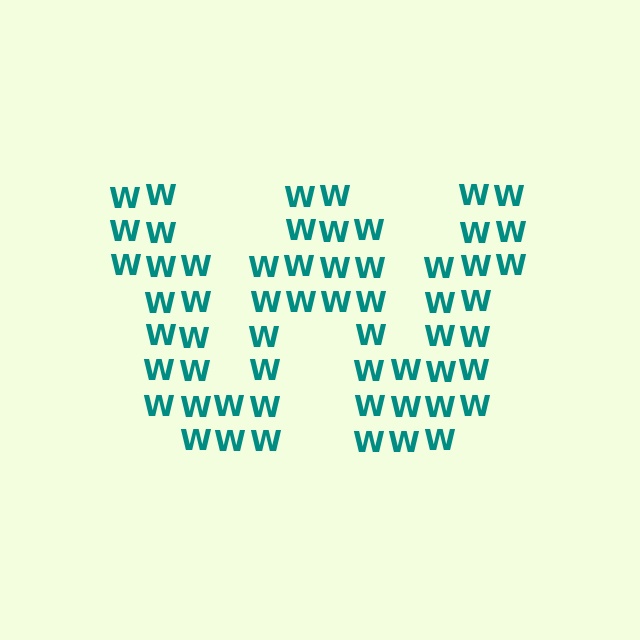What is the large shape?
The large shape is the letter W.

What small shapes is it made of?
It is made of small letter W's.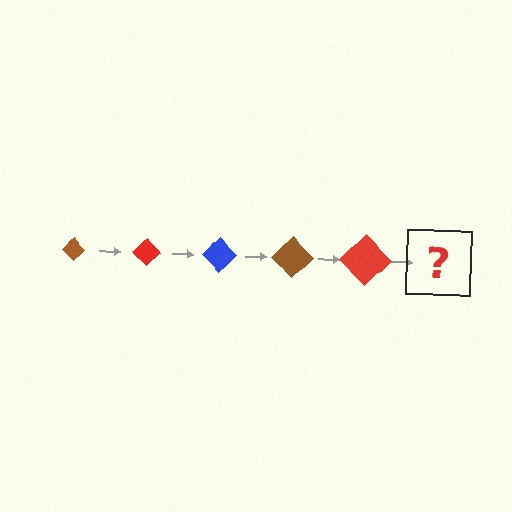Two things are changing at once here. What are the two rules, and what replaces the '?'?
The two rules are that the diamond grows larger each step and the color cycles through brown, red, and blue. The '?' should be a blue diamond, larger than the previous one.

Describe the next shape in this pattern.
It should be a blue diamond, larger than the previous one.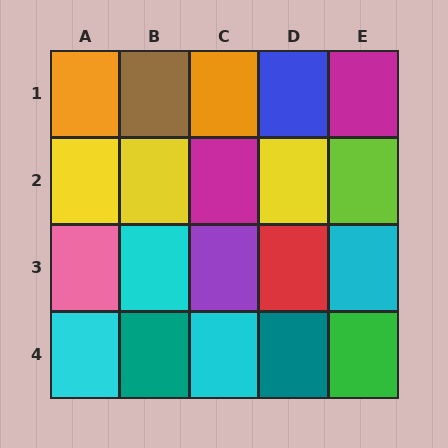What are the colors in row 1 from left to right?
Orange, brown, orange, blue, magenta.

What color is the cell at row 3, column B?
Cyan.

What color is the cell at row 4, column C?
Cyan.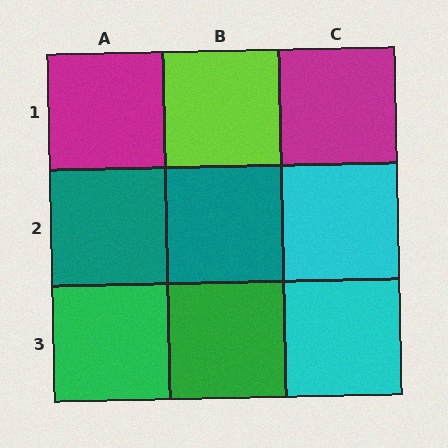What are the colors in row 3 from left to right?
Green, green, cyan.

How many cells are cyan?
2 cells are cyan.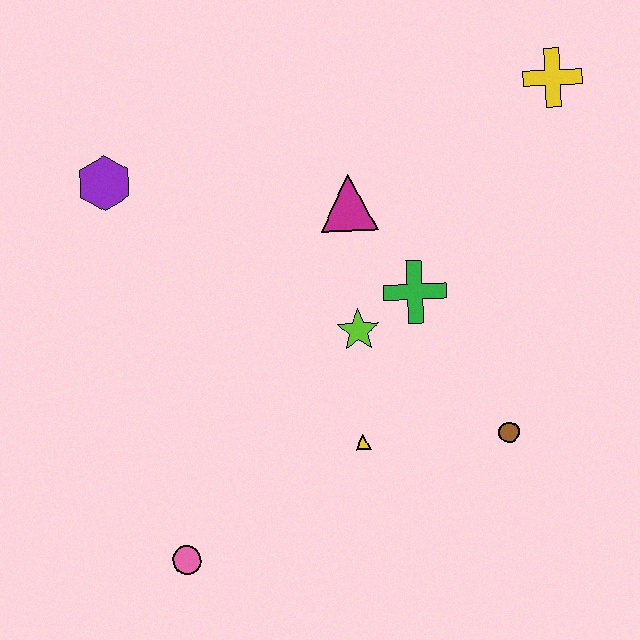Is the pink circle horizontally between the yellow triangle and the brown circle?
No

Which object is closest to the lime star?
The green cross is closest to the lime star.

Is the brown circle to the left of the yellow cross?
Yes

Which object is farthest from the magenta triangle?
The pink circle is farthest from the magenta triangle.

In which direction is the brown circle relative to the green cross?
The brown circle is below the green cross.